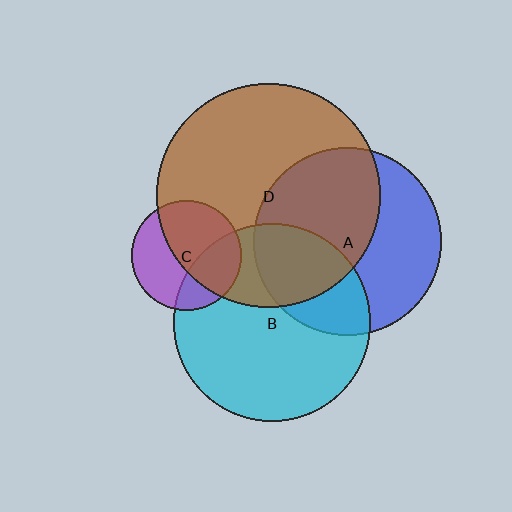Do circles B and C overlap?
Yes.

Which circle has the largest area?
Circle D (brown).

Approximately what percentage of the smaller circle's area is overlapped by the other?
Approximately 35%.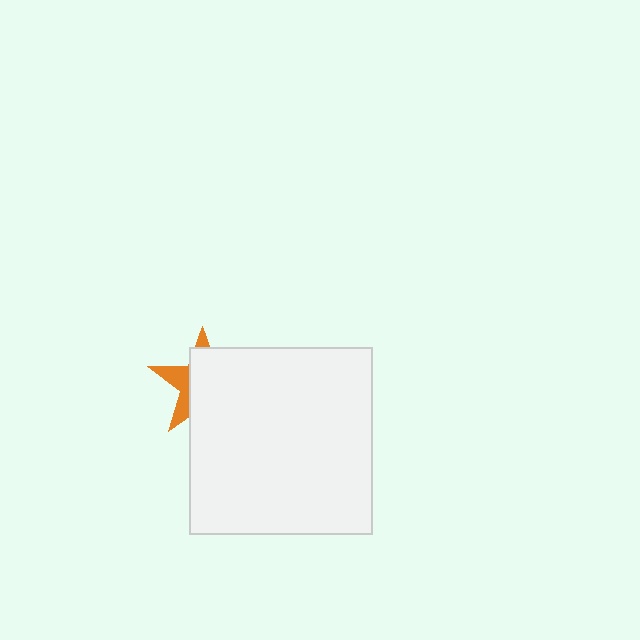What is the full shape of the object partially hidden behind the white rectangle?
The partially hidden object is an orange star.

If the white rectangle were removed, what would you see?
You would see the complete orange star.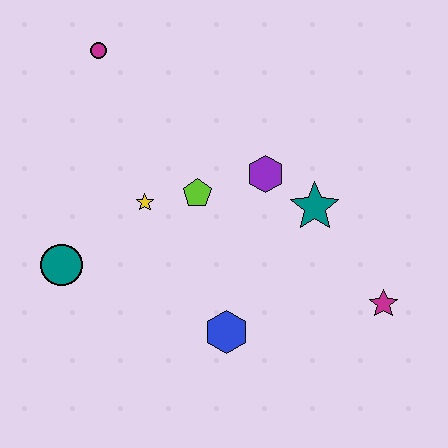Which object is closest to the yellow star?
The lime pentagon is closest to the yellow star.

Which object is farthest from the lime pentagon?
The magenta star is farthest from the lime pentagon.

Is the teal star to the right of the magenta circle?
Yes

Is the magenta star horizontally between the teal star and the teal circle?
No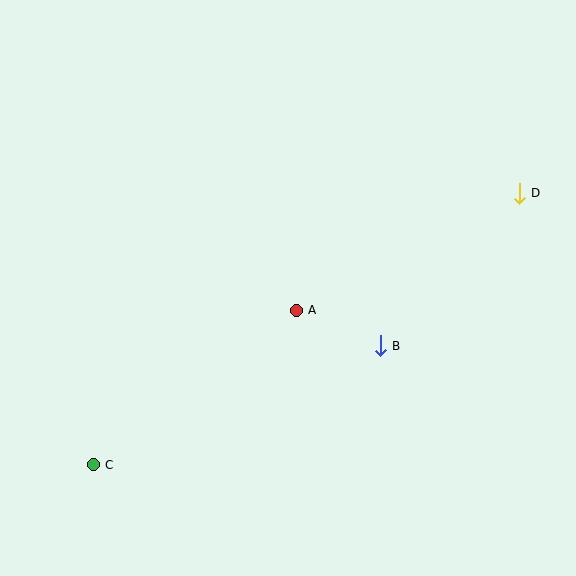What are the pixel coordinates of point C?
Point C is at (93, 465).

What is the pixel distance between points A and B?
The distance between A and B is 91 pixels.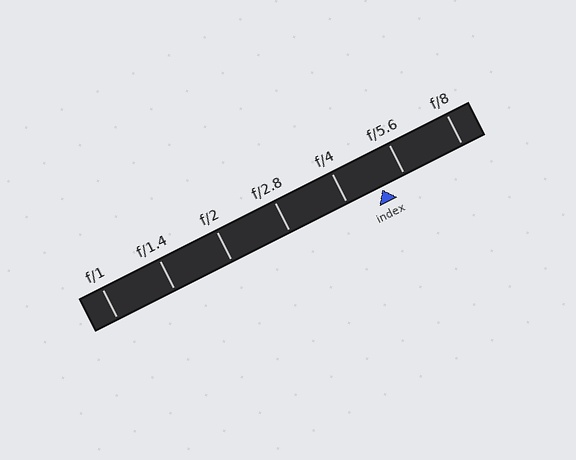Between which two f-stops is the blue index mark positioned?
The index mark is between f/4 and f/5.6.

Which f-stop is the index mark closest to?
The index mark is closest to f/5.6.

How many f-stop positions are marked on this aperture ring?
There are 7 f-stop positions marked.